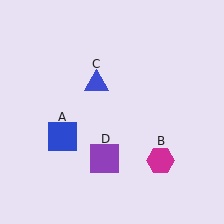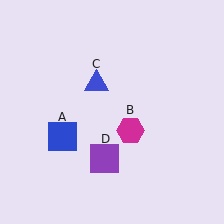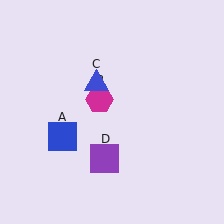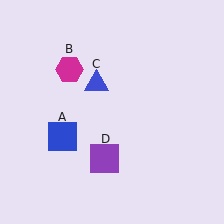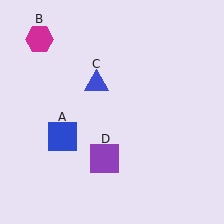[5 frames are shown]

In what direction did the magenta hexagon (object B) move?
The magenta hexagon (object B) moved up and to the left.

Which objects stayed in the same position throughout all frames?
Blue square (object A) and blue triangle (object C) and purple square (object D) remained stationary.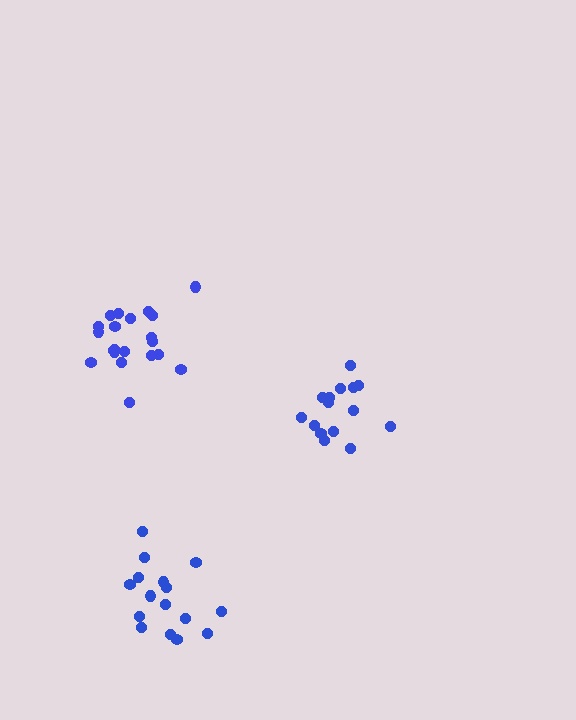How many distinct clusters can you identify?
There are 3 distinct clusters.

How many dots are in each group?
Group 1: 15 dots, Group 2: 16 dots, Group 3: 21 dots (52 total).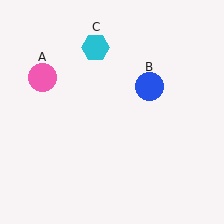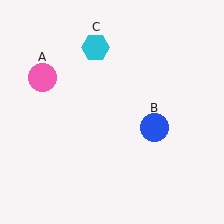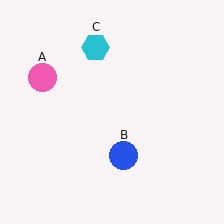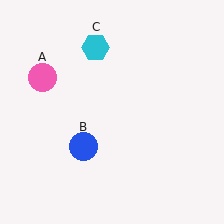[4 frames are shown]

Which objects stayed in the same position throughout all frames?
Pink circle (object A) and cyan hexagon (object C) remained stationary.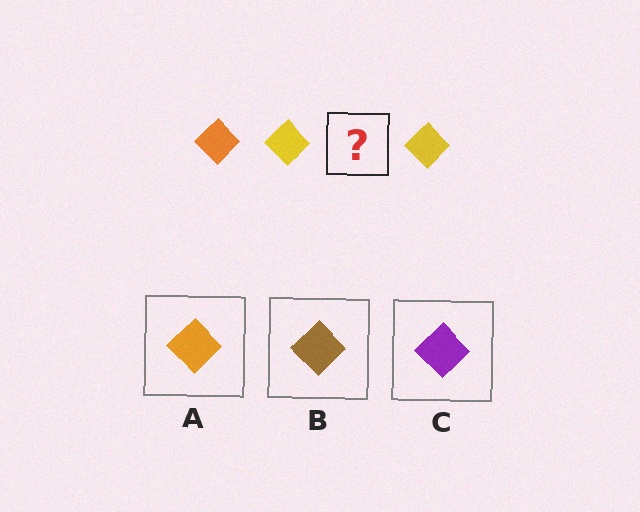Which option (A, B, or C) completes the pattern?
A.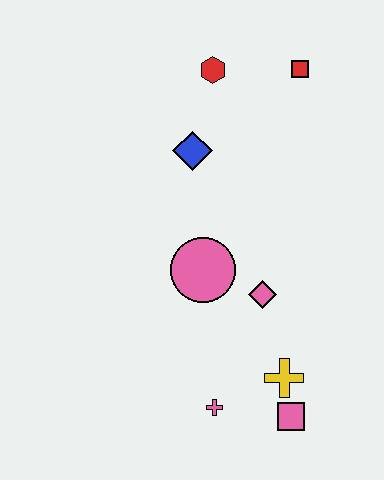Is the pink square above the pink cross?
No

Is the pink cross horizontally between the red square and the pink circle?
Yes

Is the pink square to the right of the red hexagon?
Yes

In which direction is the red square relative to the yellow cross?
The red square is above the yellow cross.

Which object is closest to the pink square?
The yellow cross is closest to the pink square.